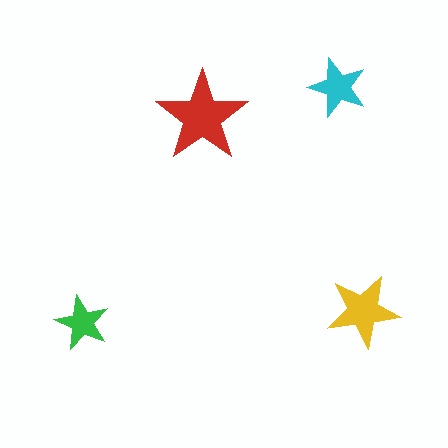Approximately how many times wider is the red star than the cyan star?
About 1.5 times wider.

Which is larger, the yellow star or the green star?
The yellow one.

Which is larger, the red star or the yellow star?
The red one.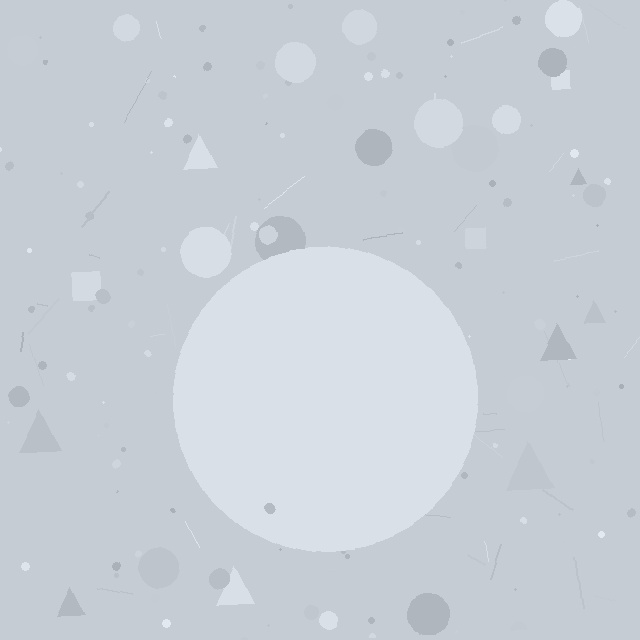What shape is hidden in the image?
A circle is hidden in the image.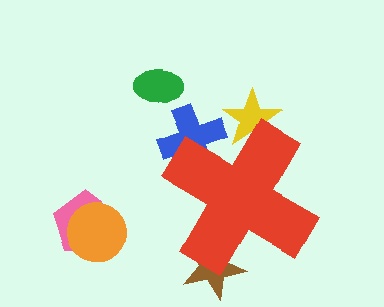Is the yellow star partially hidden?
Yes, the yellow star is partially hidden behind the red cross.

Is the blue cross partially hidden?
Yes, the blue cross is partially hidden behind the red cross.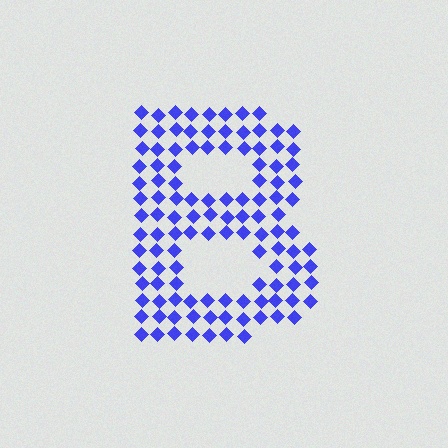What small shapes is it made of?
It is made of small diamonds.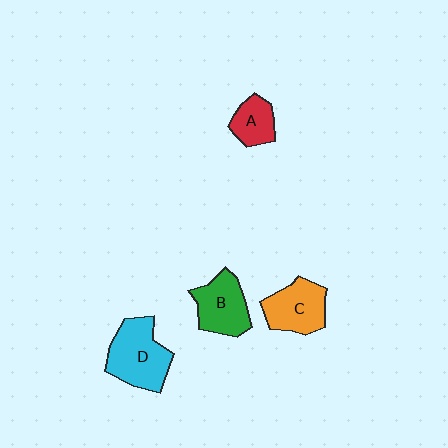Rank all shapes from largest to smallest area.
From largest to smallest: D (cyan), C (orange), B (green), A (red).